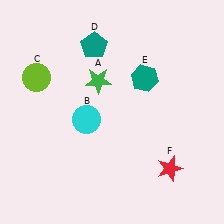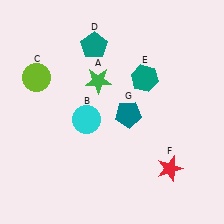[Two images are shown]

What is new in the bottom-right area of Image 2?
A teal pentagon (G) was added in the bottom-right area of Image 2.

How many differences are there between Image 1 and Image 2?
There is 1 difference between the two images.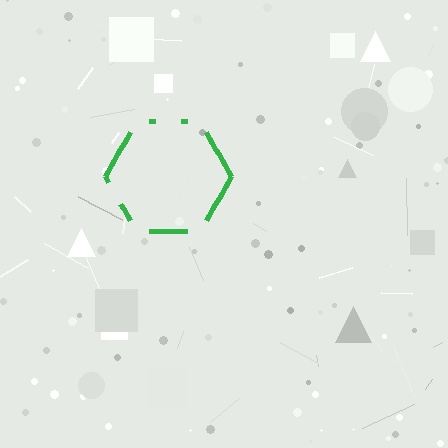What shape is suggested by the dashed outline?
The dashed outline suggests a hexagon.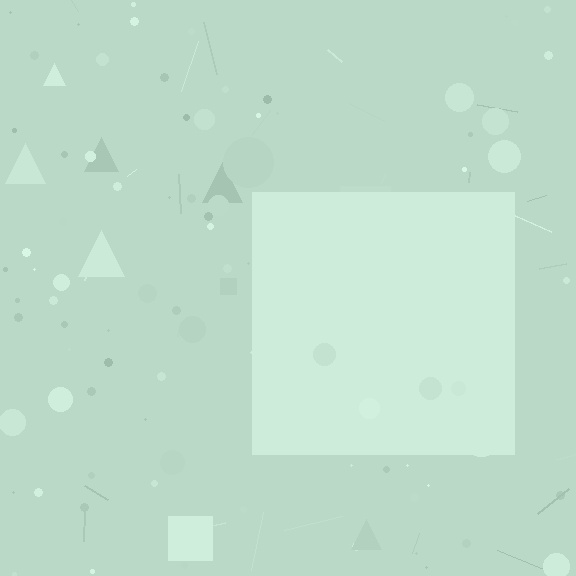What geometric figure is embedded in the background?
A square is embedded in the background.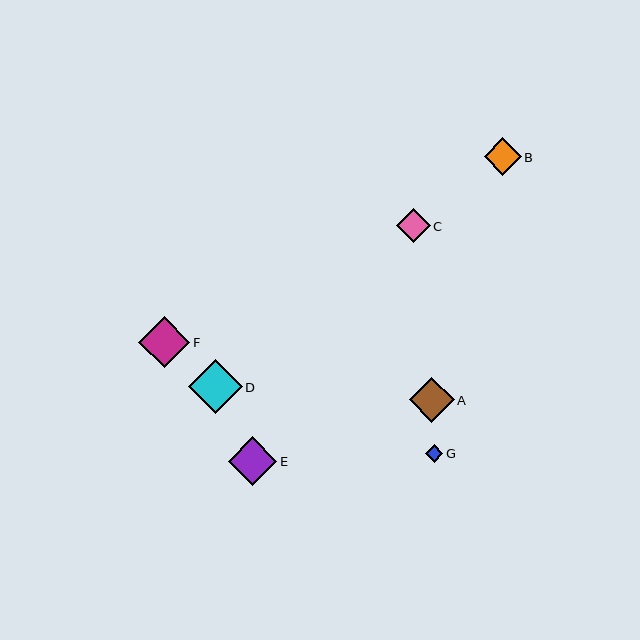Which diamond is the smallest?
Diamond G is the smallest with a size of approximately 18 pixels.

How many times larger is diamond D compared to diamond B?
Diamond D is approximately 1.4 times the size of diamond B.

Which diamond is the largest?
Diamond D is the largest with a size of approximately 54 pixels.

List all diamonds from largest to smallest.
From largest to smallest: D, F, E, A, B, C, G.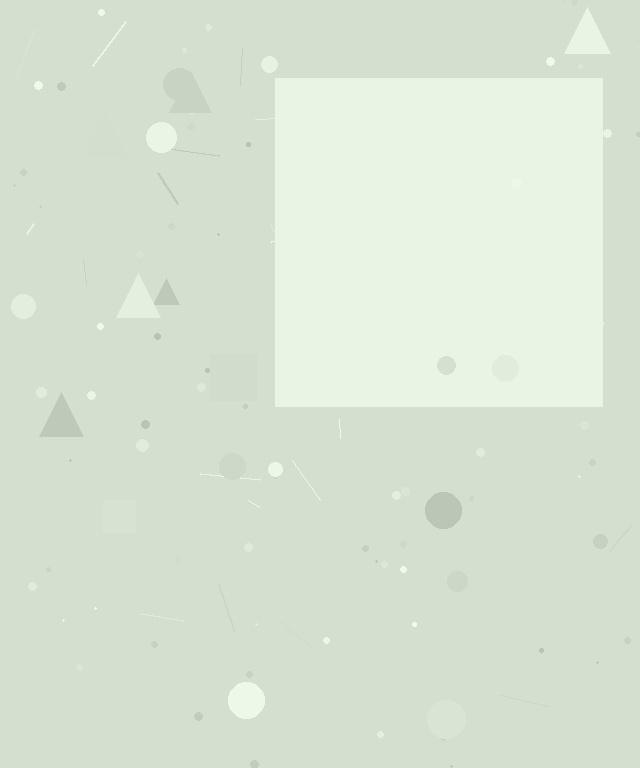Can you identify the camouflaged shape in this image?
The camouflaged shape is a square.